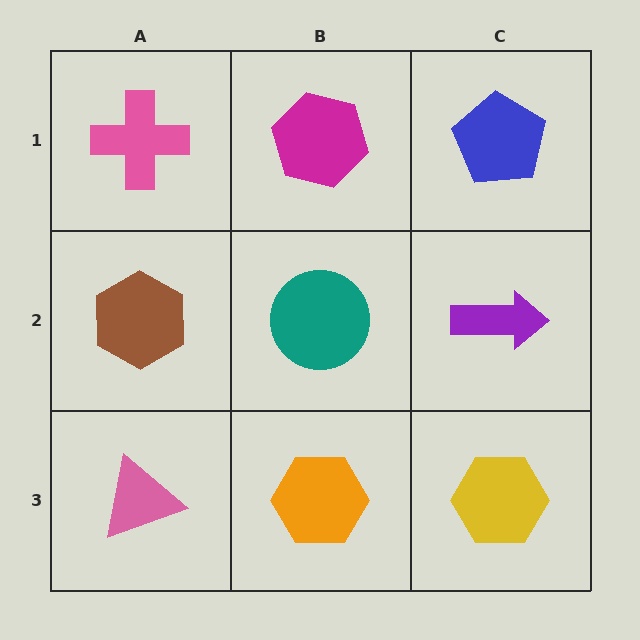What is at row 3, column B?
An orange hexagon.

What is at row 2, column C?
A purple arrow.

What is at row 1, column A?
A pink cross.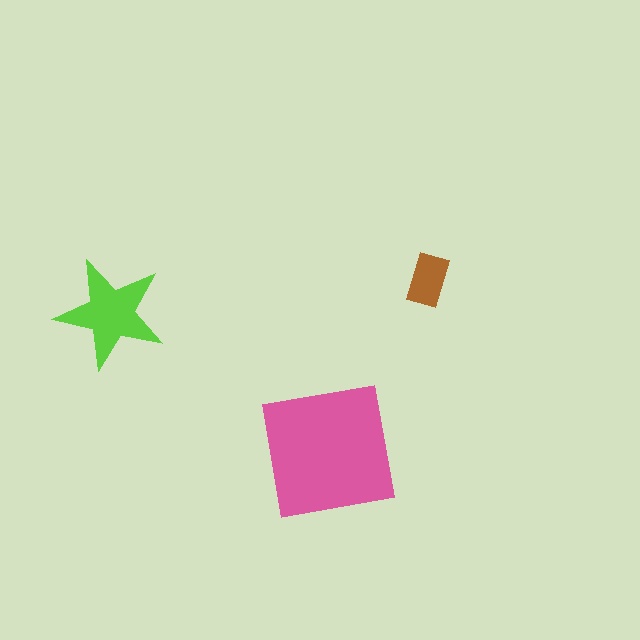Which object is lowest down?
The pink square is bottommost.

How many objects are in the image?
There are 3 objects in the image.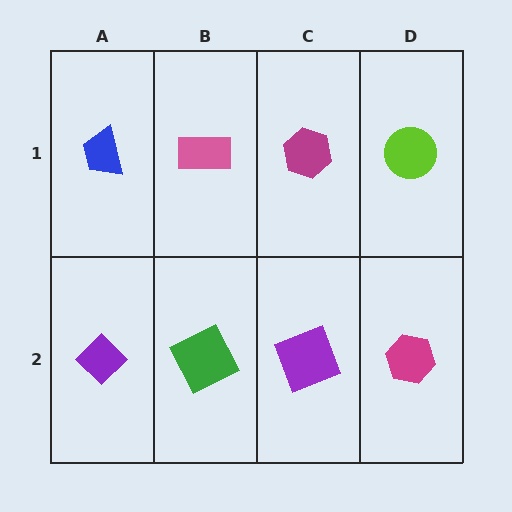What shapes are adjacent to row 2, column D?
A lime circle (row 1, column D), a purple square (row 2, column C).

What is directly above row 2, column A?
A blue trapezoid.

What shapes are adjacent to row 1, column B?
A green square (row 2, column B), a blue trapezoid (row 1, column A), a magenta hexagon (row 1, column C).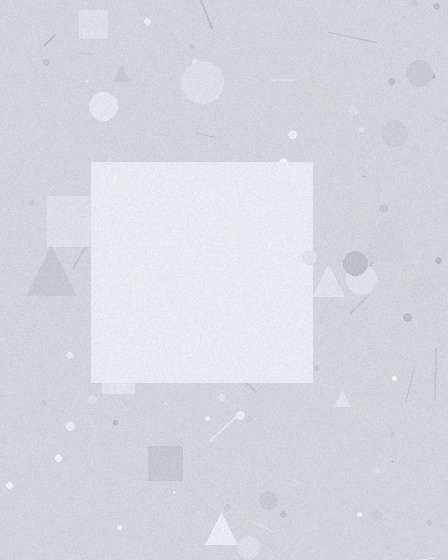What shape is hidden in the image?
A square is hidden in the image.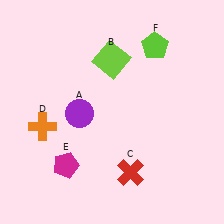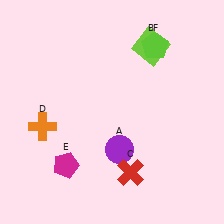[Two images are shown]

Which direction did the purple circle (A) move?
The purple circle (A) moved right.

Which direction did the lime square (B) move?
The lime square (B) moved right.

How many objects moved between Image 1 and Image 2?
2 objects moved between the two images.